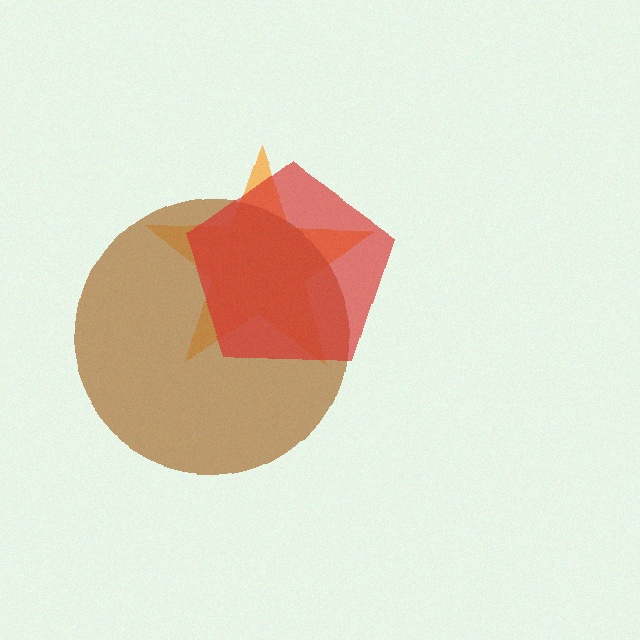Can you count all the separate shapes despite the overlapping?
Yes, there are 3 separate shapes.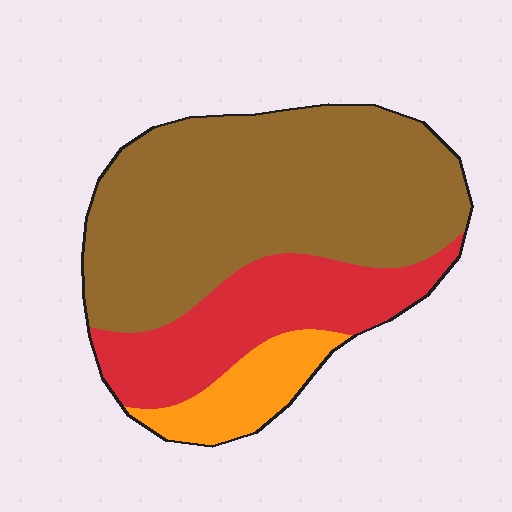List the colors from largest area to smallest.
From largest to smallest: brown, red, orange.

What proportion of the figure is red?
Red covers roughly 25% of the figure.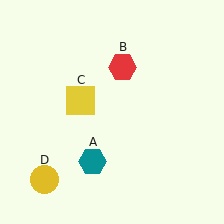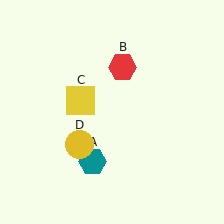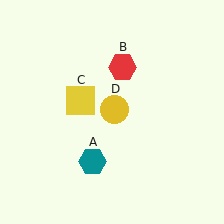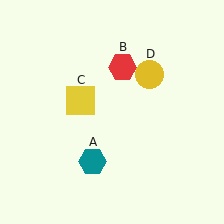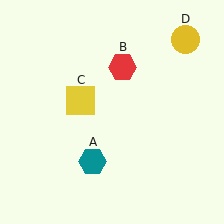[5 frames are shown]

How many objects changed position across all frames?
1 object changed position: yellow circle (object D).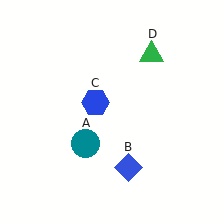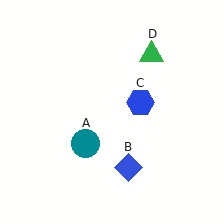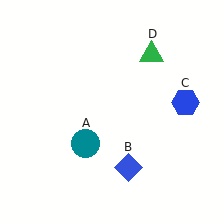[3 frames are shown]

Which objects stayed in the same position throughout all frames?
Teal circle (object A) and blue diamond (object B) and green triangle (object D) remained stationary.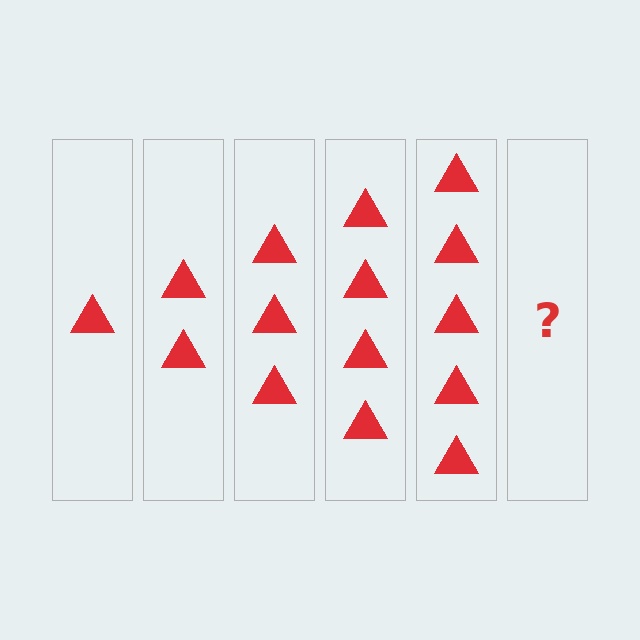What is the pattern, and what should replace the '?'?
The pattern is that each step adds one more triangle. The '?' should be 6 triangles.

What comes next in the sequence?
The next element should be 6 triangles.